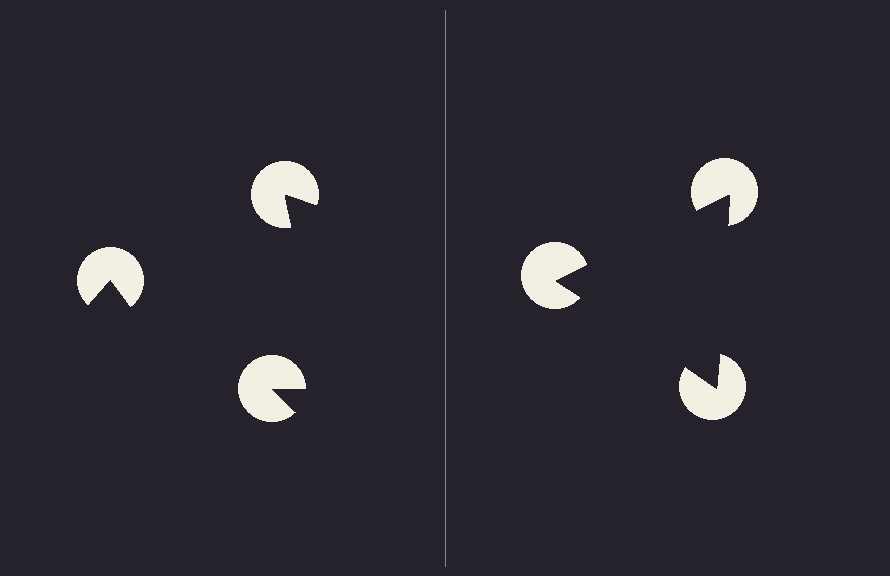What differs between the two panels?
The pac-man discs are positioned identically on both sides; only the wedge orientations differ. On the right they align to a triangle; on the left they are misaligned.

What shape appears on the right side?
An illusory triangle.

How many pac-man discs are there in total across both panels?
6 — 3 on each side.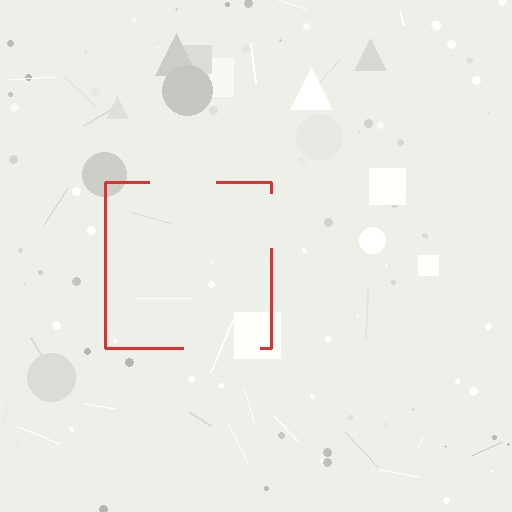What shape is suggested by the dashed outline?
The dashed outline suggests a square.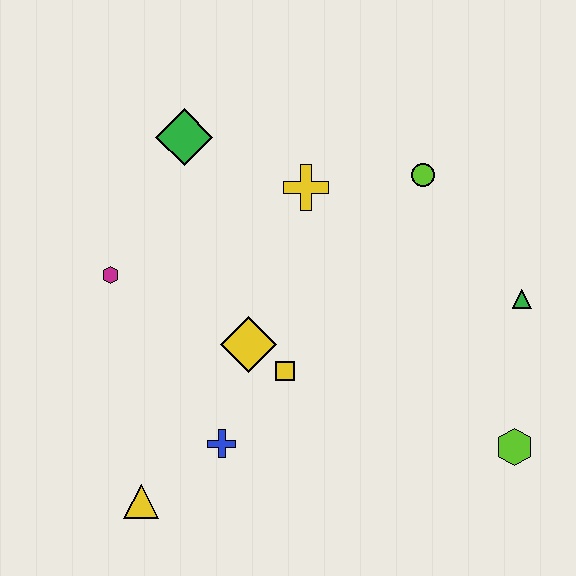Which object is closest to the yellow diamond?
The yellow square is closest to the yellow diamond.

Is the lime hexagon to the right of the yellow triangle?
Yes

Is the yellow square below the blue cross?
No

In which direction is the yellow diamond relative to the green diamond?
The yellow diamond is below the green diamond.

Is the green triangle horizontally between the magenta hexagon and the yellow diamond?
No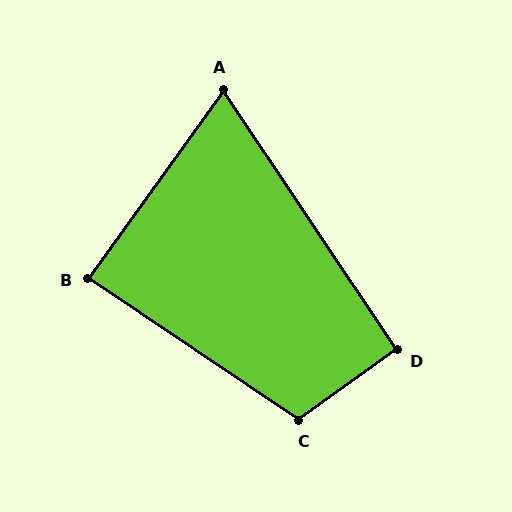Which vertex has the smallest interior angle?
A, at approximately 69 degrees.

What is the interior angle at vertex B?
Approximately 88 degrees (approximately right).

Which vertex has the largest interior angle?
C, at approximately 111 degrees.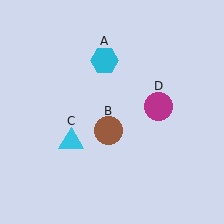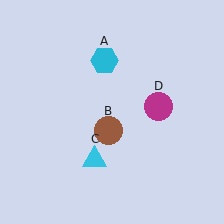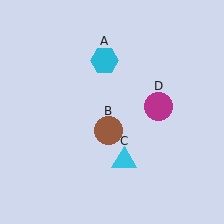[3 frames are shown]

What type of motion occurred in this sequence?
The cyan triangle (object C) rotated counterclockwise around the center of the scene.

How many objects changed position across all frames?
1 object changed position: cyan triangle (object C).